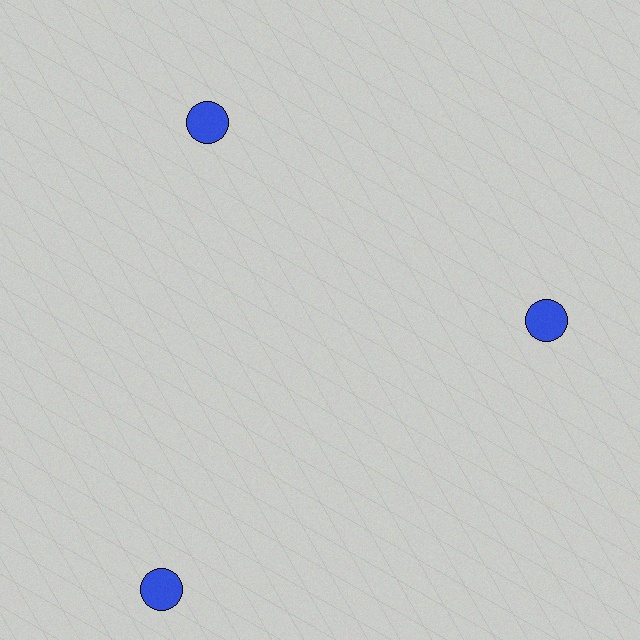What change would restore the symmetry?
The symmetry would be restored by moving it inward, back onto the ring so that all 3 circles sit at equal angles and equal distance from the center.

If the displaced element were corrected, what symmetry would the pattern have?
It would have 3-fold rotational symmetry — the pattern would map onto itself every 120 degrees.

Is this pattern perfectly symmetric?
No. The 3 blue circles are arranged in a ring, but one element near the 7 o'clock position is pushed outward from the center, breaking the 3-fold rotational symmetry.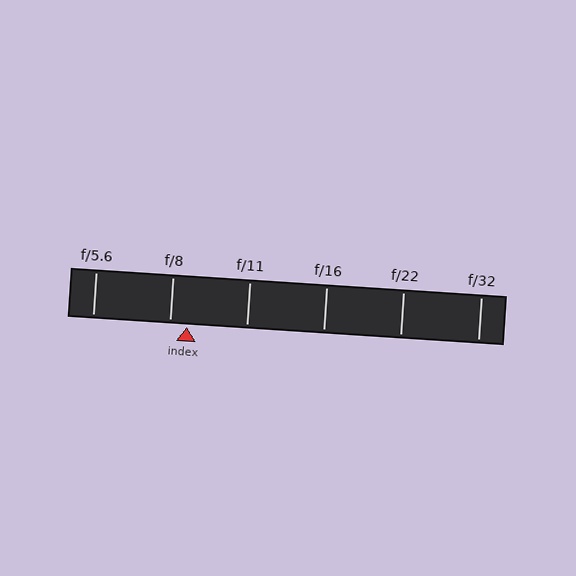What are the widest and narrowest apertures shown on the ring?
The widest aperture shown is f/5.6 and the narrowest is f/32.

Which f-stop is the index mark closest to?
The index mark is closest to f/8.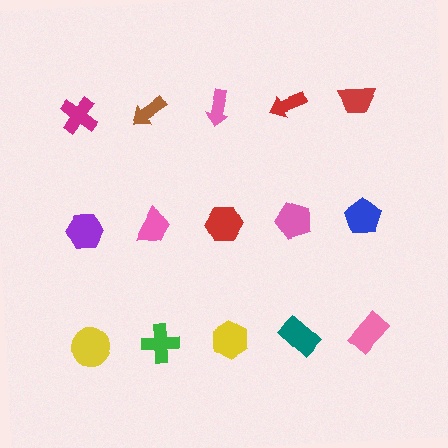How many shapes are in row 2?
5 shapes.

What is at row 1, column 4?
A red arrow.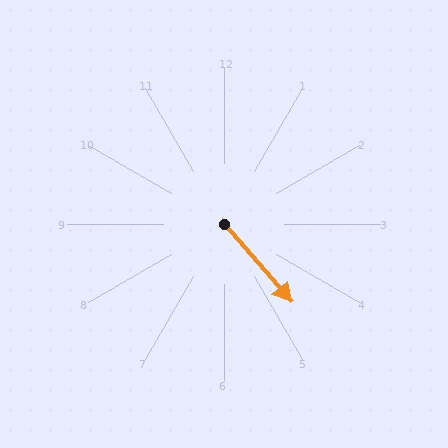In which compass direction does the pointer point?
Southeast.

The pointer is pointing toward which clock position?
Roughly 5 o'clock.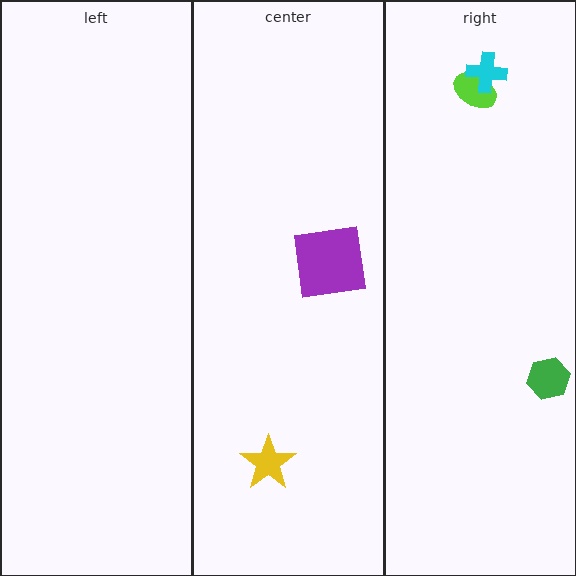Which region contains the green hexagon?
The right region.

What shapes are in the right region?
The green hexagon, the lime ellipse, the cyan cross.